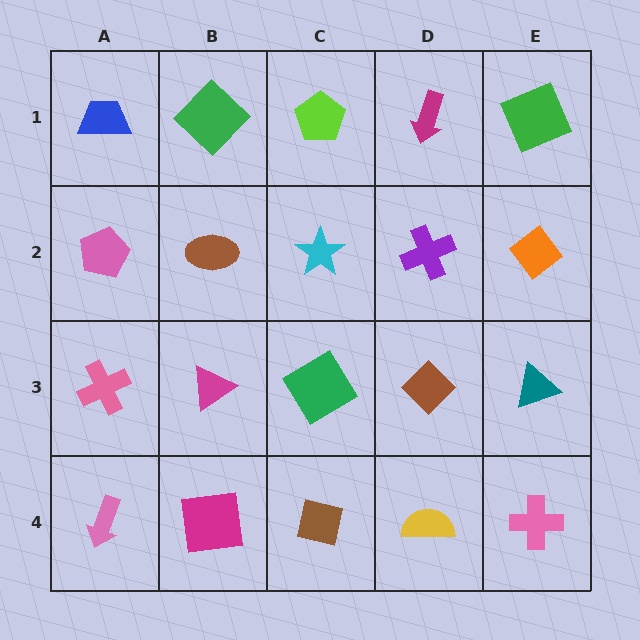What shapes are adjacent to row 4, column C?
A green diamond (row 3, column C), a magenta square (row 4, column B), a yellow semicircle (row 4, column D).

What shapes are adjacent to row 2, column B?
A green diamond (row 1, column B), a magenta triangle (row 3, column B), a pink pentagon (row 2, column A), a cyan star (row 2, column C).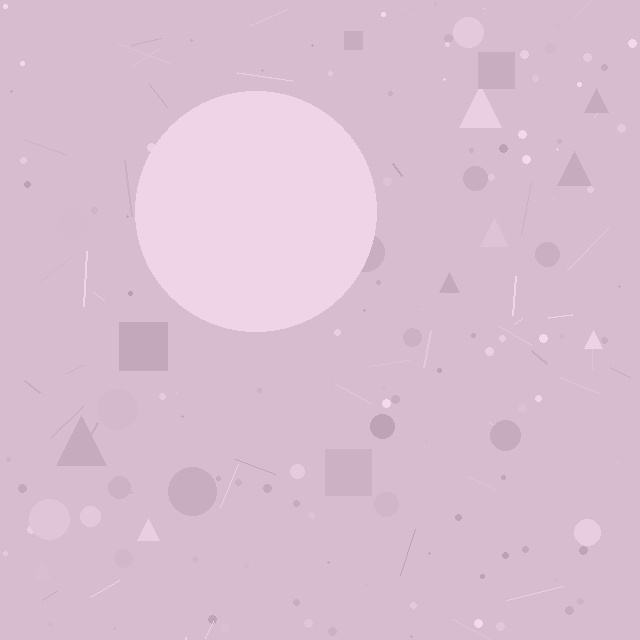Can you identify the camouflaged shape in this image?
The camouflaged shape is a circle.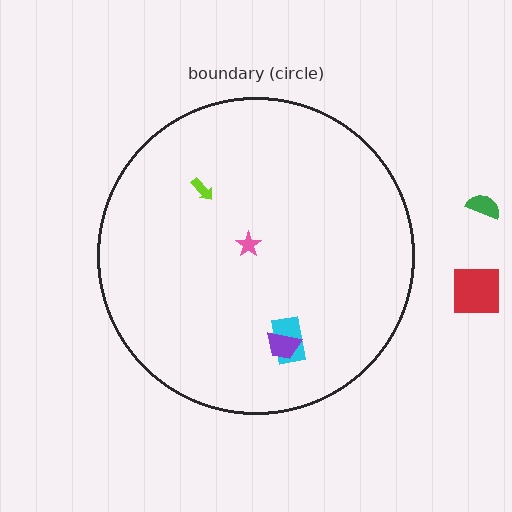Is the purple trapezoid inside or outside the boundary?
Inside.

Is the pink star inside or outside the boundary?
Inside.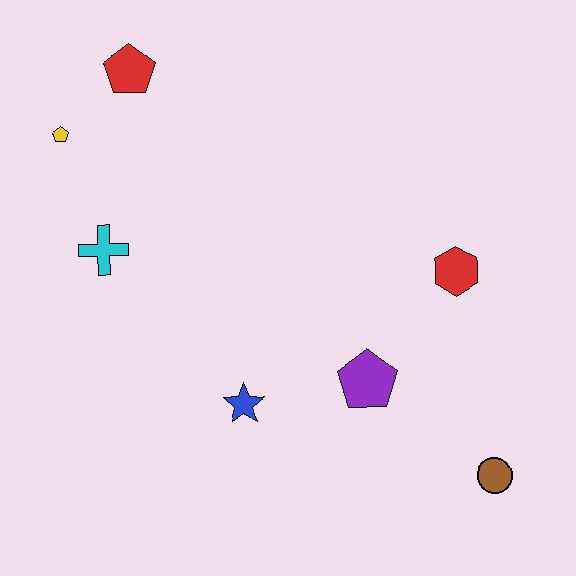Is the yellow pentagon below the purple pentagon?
No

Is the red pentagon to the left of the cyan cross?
No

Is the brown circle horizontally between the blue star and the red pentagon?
No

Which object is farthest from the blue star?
The red pentagon is farthest from the blue star.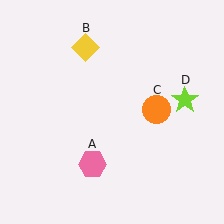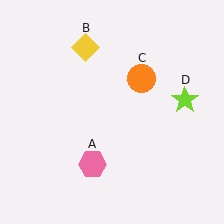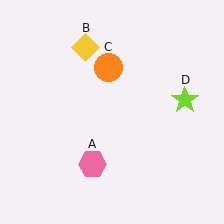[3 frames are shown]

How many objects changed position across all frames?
1 object changed position: orange circle (object C).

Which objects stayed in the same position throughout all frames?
Pink hexagon (object A) and yellow diamond (object B) and lime star (object D) remained stationary.